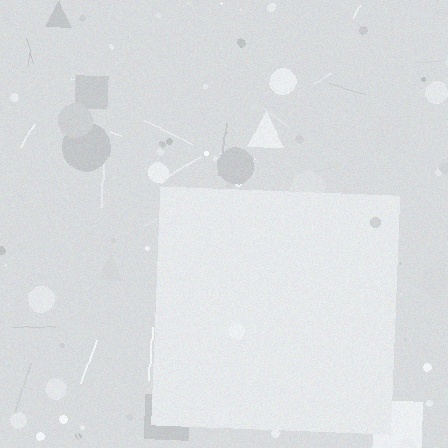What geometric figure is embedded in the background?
A square is embedded in the background.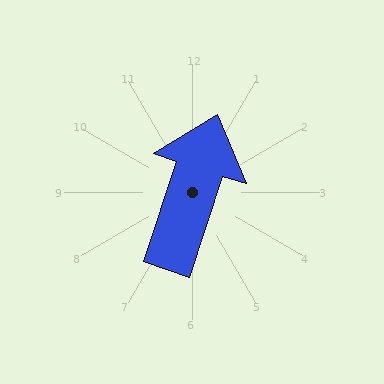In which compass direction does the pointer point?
North.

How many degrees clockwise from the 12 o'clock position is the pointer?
Approximately 18 degrees.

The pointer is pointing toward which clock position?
Roughly 1 o'clock.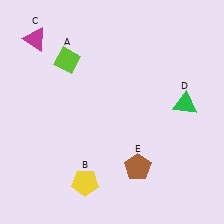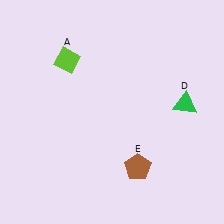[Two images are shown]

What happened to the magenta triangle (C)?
The magenta triangle (C) was removed in Image 2. It was in the top-left area of Image 1.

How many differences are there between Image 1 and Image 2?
There are 2 differences between the two images.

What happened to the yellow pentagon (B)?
The yellow pentagon (B) was removed in Image 2. It was in the bottom-left area of Image 1.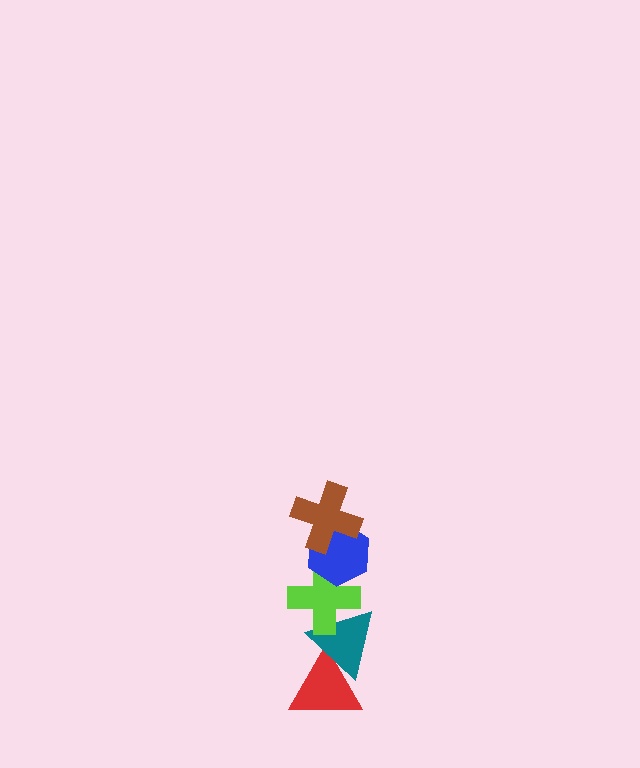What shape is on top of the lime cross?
The blue hexagon is on top of the lime cross.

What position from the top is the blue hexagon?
The blue hexagon is 2nd from the top.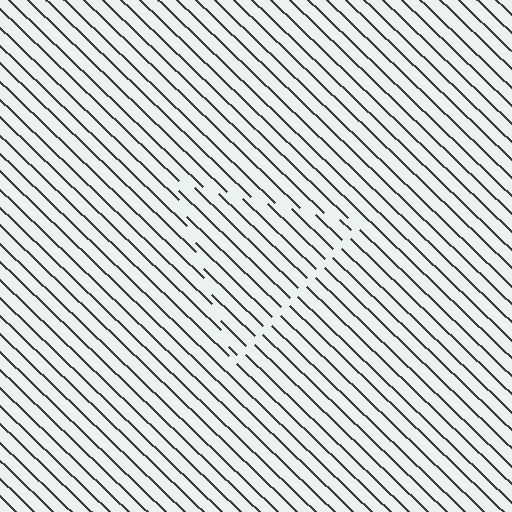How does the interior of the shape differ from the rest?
The interior of the shape contains the same grating, shifted by half a period — the contour is defined by the phase discontinuity where line-ends from the inner and outer gratings abut.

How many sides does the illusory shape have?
3 sides — the line-ends trace a triangle.